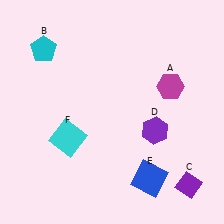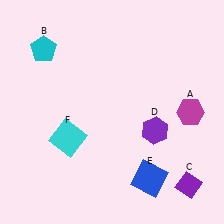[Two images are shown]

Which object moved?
The magenta hexagon (A) moved down.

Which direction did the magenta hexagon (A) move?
The magenta hexagon (A) moved down.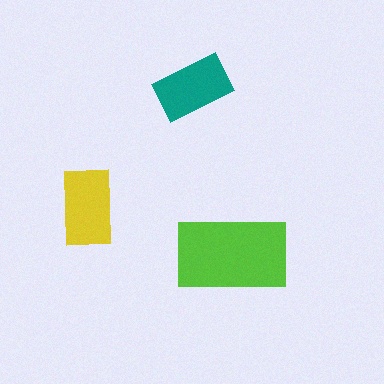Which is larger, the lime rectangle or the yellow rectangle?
The lime one.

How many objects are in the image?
There are 3 objects in the image.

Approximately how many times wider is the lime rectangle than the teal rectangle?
About 1.5 times wider.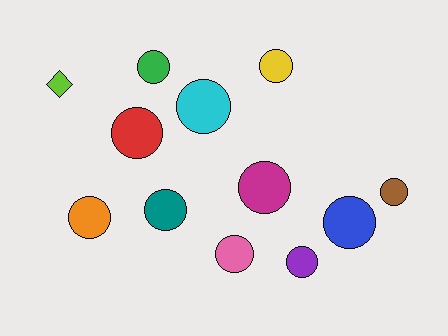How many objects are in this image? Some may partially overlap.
There are 12 objects.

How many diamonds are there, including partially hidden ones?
There is 1 diamond.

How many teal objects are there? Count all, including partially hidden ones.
There is 1 teal object.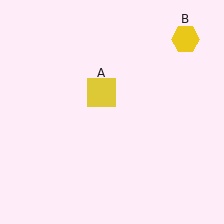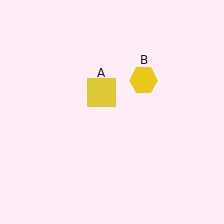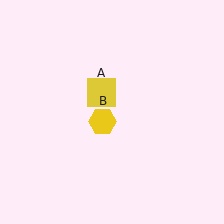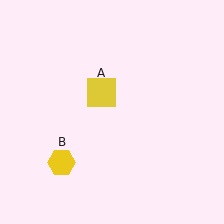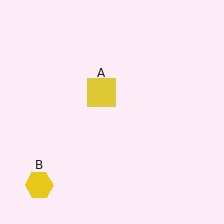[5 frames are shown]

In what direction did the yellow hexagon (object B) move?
The yellow hexagon (object B) moved down and to the left.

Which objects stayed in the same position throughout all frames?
Yellow square (object A) remained stationary.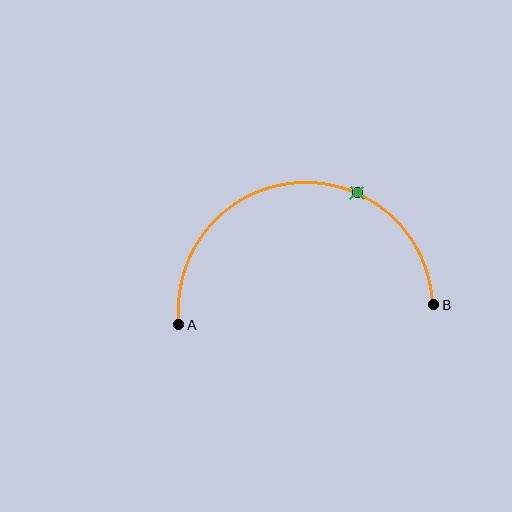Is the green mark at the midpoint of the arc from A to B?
No. The green mark lies on the arc but is closer to endpoint B. The arc midpoint would be at the point on the curve equidistant along the arc from both A and B.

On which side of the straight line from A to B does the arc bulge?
The arc bulges above the straight line connecting A and B.